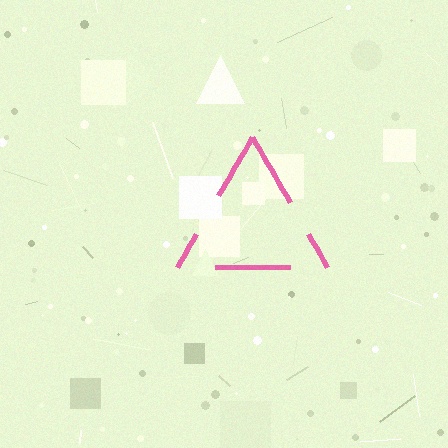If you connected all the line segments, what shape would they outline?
They would outline a triangle.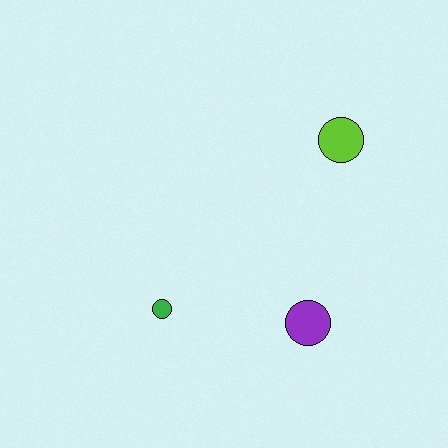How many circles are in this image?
There are 3 circles.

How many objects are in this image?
There are 3 objects.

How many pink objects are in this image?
There are no pink objects.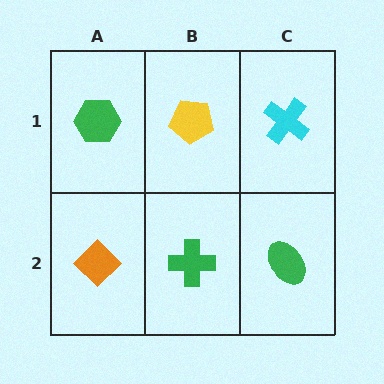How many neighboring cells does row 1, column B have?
3.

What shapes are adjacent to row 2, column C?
A cyan cross (row 1, column C), a green cross (row 2, column B).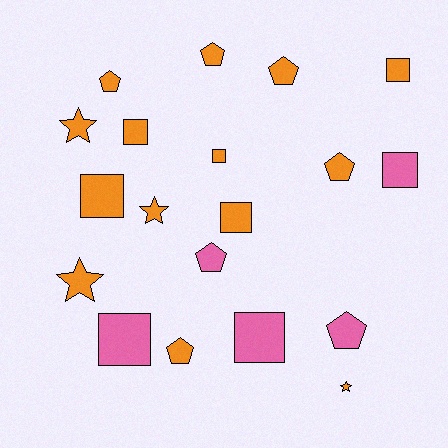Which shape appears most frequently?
Square, with 8 objects.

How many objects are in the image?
There are 19 objects.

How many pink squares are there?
There are 3 pink squares.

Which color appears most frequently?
Orange, with 14 objects.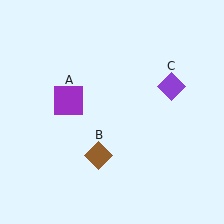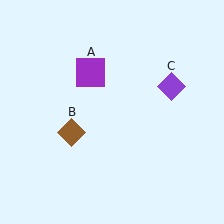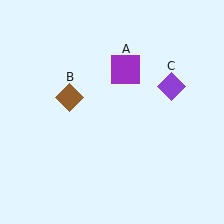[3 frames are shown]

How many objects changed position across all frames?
2 objects changed position: purple square (object A), brown diamond (object B).